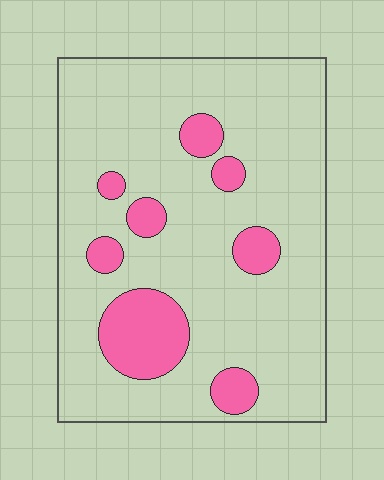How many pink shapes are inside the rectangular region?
8.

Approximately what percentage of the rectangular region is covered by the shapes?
Approximately 15%.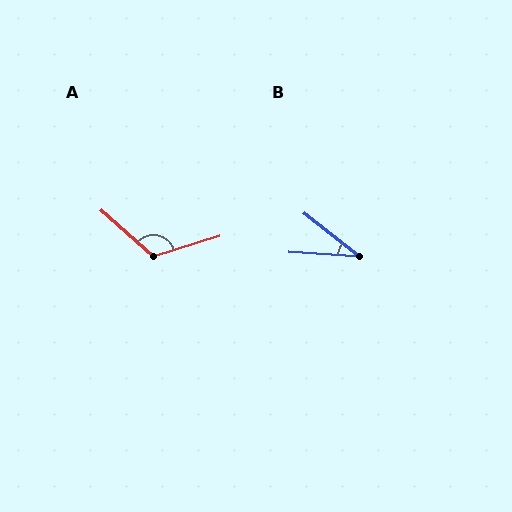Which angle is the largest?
A, at approximately 122 degrees.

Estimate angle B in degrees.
Approximately 34 degrees.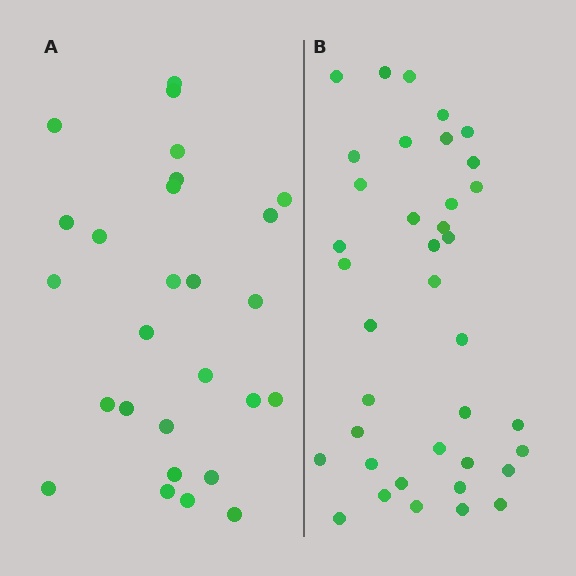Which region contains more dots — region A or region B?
Region B (the right region) has more dots.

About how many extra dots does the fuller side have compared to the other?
Region B has roughly 12 or so more dots than region A.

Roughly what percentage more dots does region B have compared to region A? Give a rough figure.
About 40% more.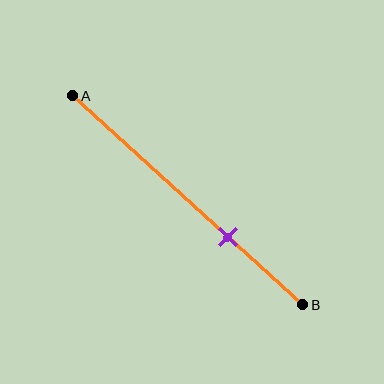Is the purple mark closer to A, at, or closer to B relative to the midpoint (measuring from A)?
The purple mark is closer to point B than the midpoint of segment AB.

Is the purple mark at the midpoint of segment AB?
No, the mark is at about 70% from A, not at the 50% midpoint.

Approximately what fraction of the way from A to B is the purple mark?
The purple mark is approximately 70% of the way from A to B.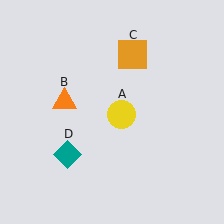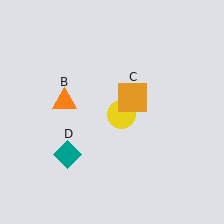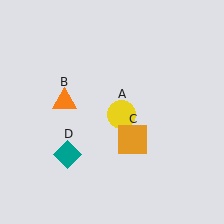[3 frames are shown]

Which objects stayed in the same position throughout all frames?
Yellow circle (object A) and orange triangle (object B) and teal diamond (object D) remained stationary.